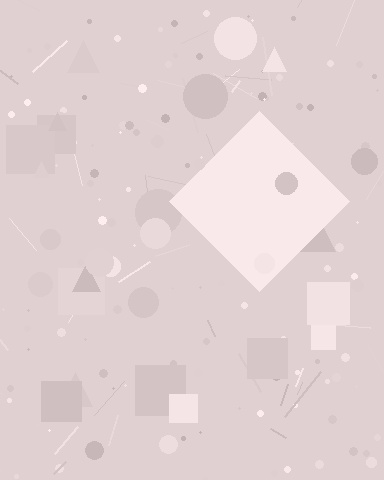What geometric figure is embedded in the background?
A diamond is embedded in the background.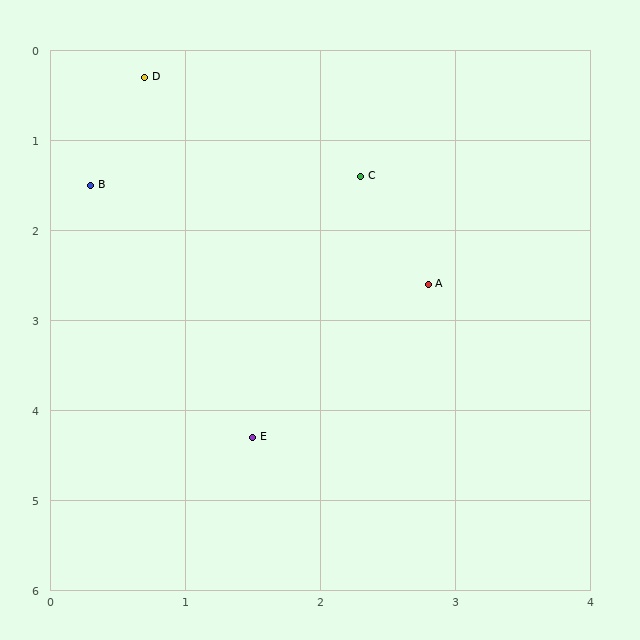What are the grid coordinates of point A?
Point A is at approximately (2.8, 2.6).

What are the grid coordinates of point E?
Point E is at approximately (1.5, 4.3).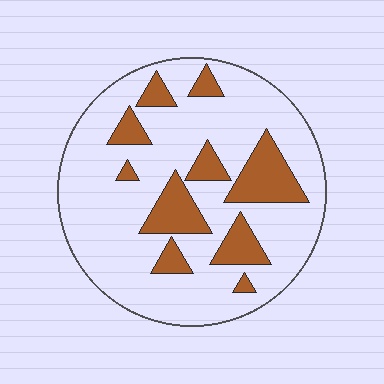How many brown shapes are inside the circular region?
10.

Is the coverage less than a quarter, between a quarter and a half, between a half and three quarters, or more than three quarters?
Less than a quarter.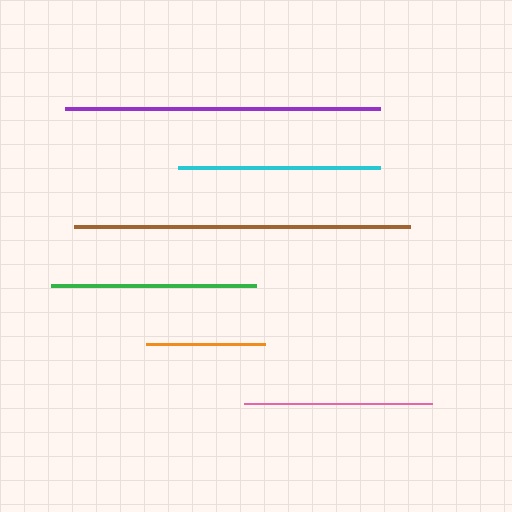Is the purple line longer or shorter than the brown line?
The brown line is longer than the purple line.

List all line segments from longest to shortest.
From longest to shortest: brown, purple, green, cyan, pink, orange.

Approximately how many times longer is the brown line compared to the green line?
The brown line is approximately 1.6 times the length of the green line.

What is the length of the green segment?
The green segment is approximately 205 pixels long.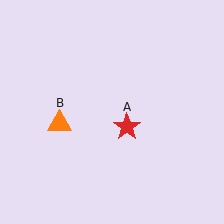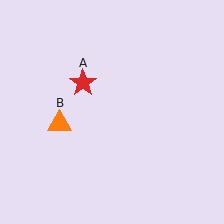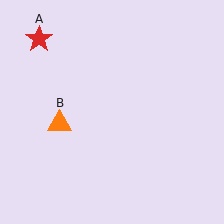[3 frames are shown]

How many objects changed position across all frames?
1 object changed position: red star (object A).